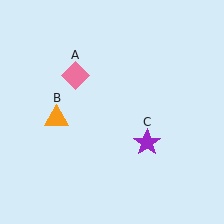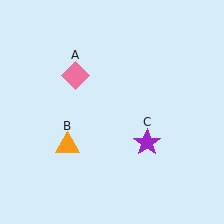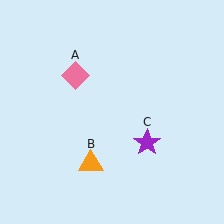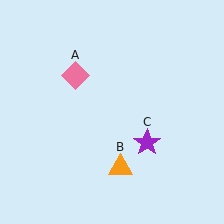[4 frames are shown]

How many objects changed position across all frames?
1 object changed position: orange triangle (object B).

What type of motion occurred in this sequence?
The orange triangle (object B) rotated counterclockwise around the center of the scene.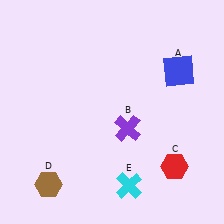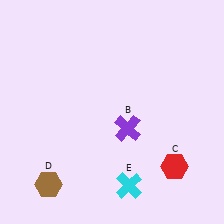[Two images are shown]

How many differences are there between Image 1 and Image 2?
There is 1 difference between the two images.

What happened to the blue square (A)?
The blue square (A) was removed in Image 2. It was in the top-right area of Image 1.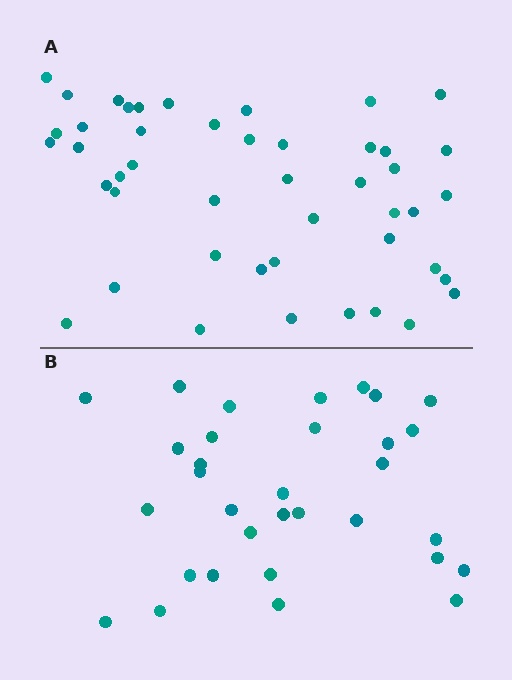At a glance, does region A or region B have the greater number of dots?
Region A (the top region) has more dots.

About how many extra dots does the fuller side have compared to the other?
Region A has approximately 15 more dots than region B.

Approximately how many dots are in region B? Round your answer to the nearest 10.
About 30 dots. (The exact count is 32, which rounds to 30.)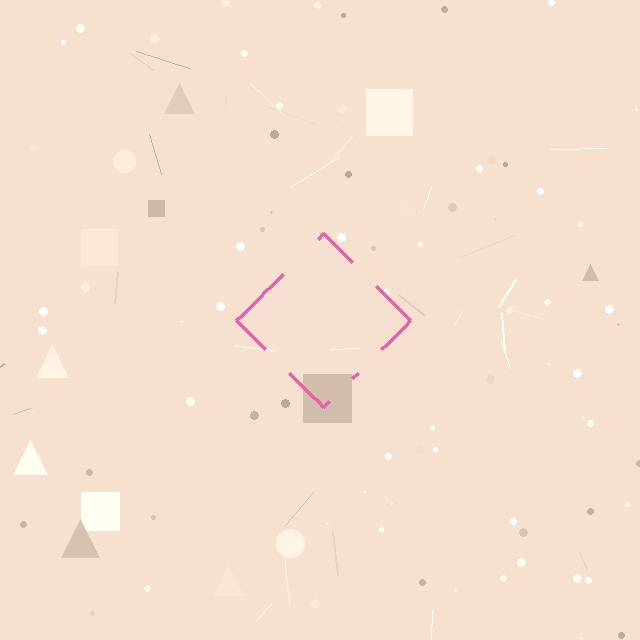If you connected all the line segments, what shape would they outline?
They would outline a diamond.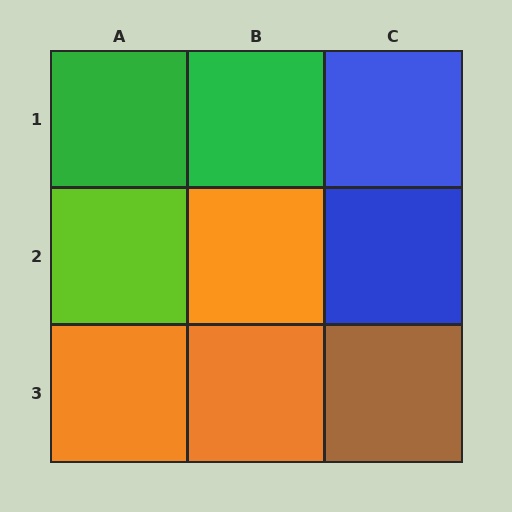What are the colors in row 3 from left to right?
Orange, orange, brown.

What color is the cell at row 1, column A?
Green.